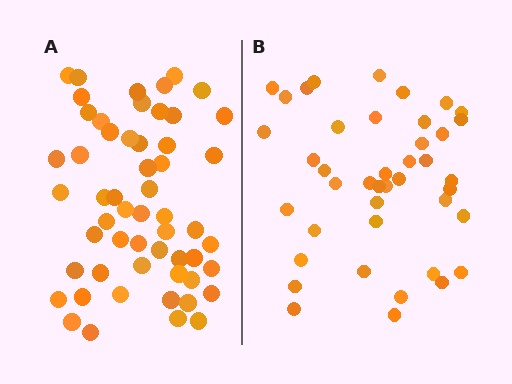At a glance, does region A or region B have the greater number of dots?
Region A (the left region) has more dots.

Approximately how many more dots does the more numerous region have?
Region A has approximately 15 more dots than region B.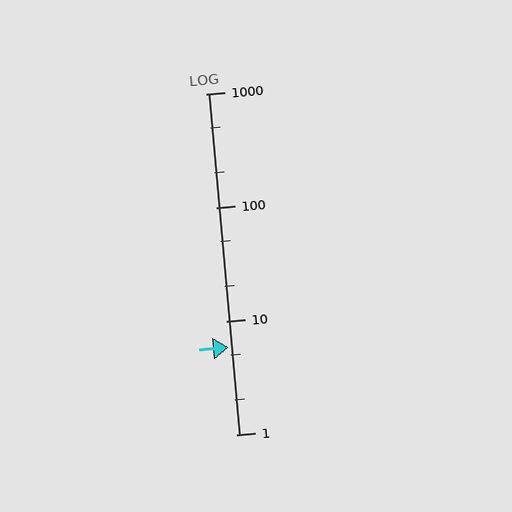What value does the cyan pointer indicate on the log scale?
The pointer indicates approximately 5.8.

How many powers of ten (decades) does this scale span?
The scale spans 3 decades, from 1 to 1000.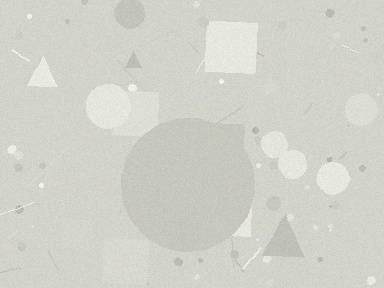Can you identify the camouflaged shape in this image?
The camouflaged shape is a circle.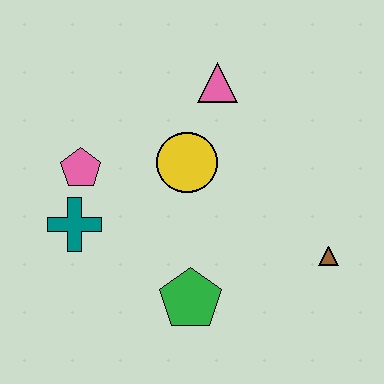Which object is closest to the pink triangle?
The yellow circle is closest to the pink triangle.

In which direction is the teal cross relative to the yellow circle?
The teal cross is to the left of the yellow circle.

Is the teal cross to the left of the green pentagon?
Yes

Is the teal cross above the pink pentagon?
No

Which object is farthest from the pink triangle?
The green pentagon is farthest from the pink triangle.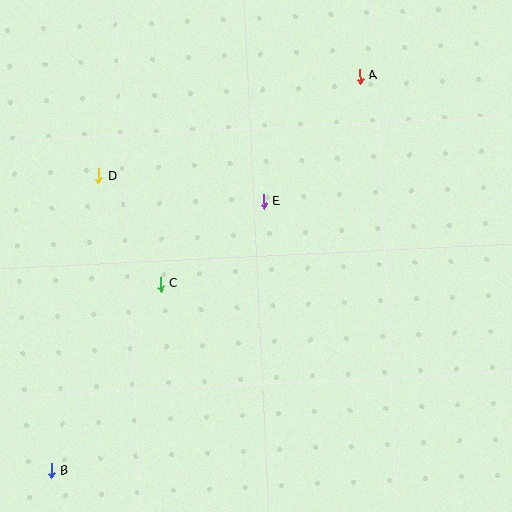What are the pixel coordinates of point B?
Point B is at (52, 471).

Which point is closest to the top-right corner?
Point A is closest to the top-right corner.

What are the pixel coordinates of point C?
Point C is at (161, 284).